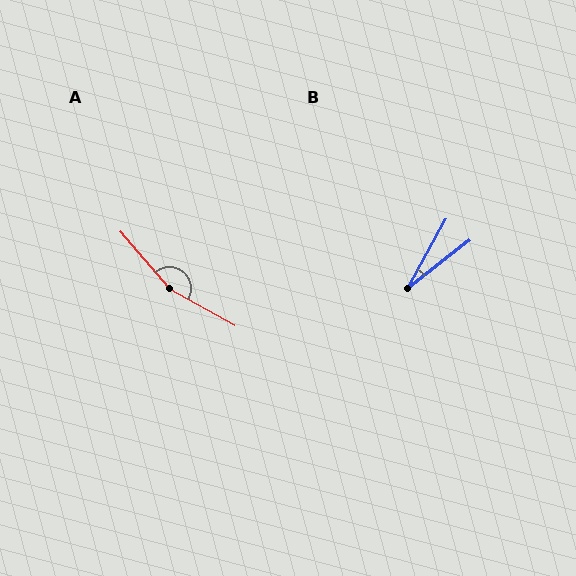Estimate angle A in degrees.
Approximately 160 degrees.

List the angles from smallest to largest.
B (24°), A (160°).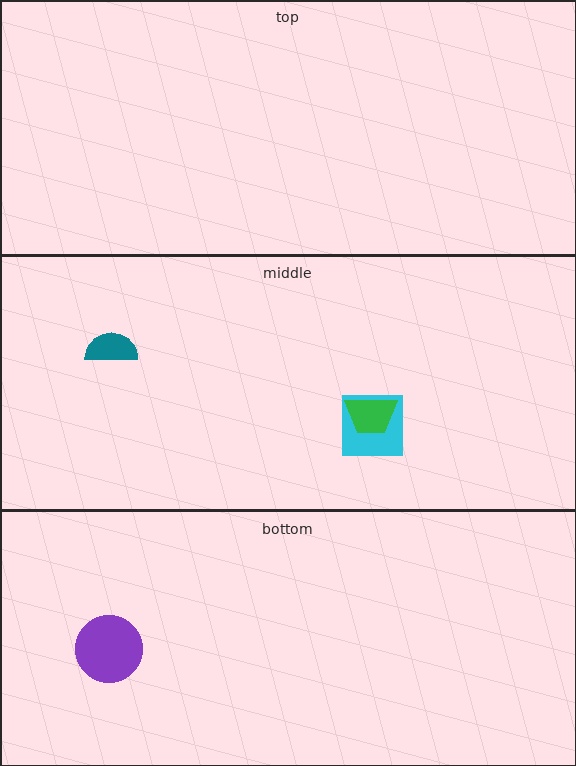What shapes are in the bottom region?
The purple circle.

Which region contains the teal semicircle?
The middle region.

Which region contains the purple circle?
The bottom region.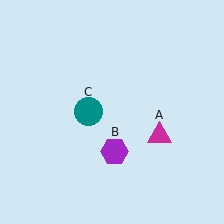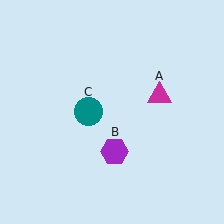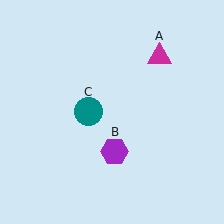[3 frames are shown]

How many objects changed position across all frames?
1 object changed position: magenta triangle (object A).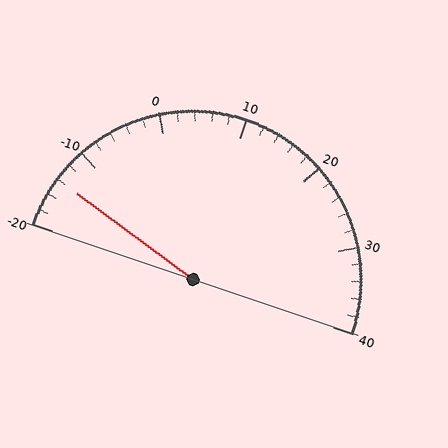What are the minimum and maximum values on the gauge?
The gauge ranges from -20 to 40.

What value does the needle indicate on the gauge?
The needle indicates approximately -14.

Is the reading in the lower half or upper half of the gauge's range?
The reading is in the lower half of the range (-20 to 40).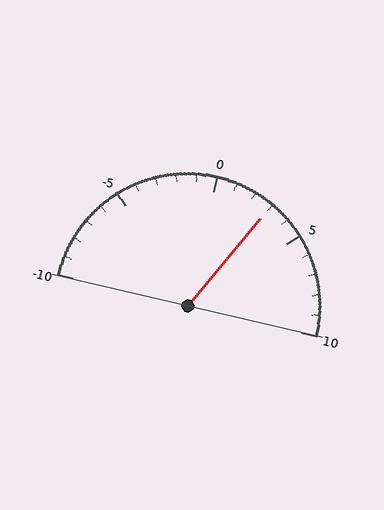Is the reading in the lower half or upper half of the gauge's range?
The reading is in the upper half of the range (-10 to 10).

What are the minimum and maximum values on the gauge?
The gauge ranges from -10 to 10.